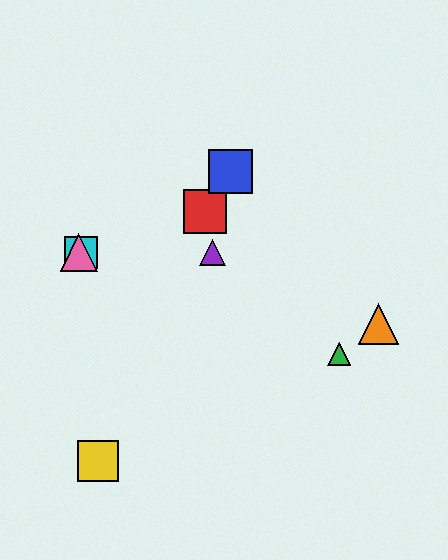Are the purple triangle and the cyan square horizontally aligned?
Yes, both are at y≈253.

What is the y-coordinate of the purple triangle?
The purple triangle is at y≈253.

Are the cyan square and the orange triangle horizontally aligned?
No, the cyan square is at y≈253 and the orange triangle is at y≈324.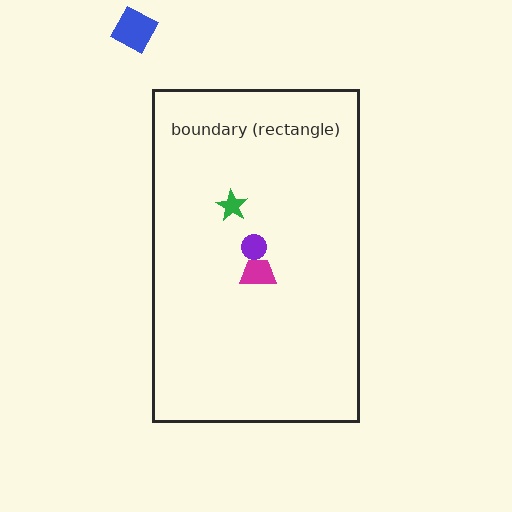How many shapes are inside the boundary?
3 inside, 1 outside.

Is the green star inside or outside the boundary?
Inside.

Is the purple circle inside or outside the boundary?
Inside.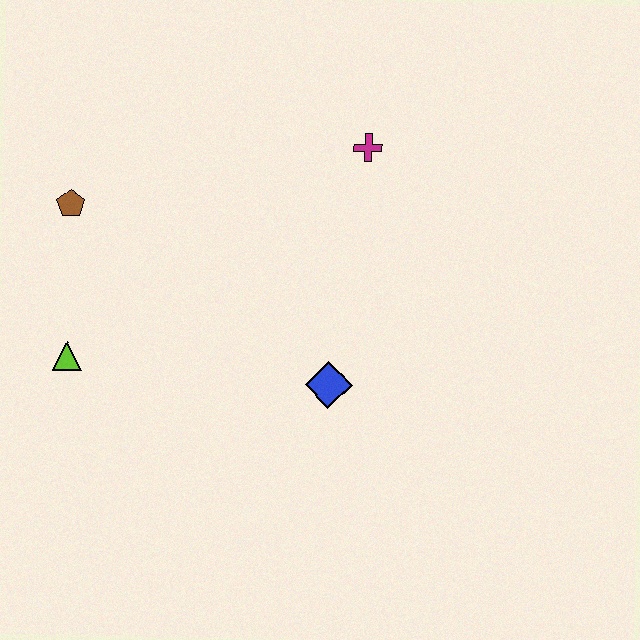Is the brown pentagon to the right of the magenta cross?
No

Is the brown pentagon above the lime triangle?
Yes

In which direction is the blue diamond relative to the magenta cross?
The blue diamond is below the magenta cross.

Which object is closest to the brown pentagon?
The lime triangle is closest to the brown pentagon.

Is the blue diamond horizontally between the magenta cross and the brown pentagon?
Yes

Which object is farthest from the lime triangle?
The magenta cross is farthest from the lime triangle.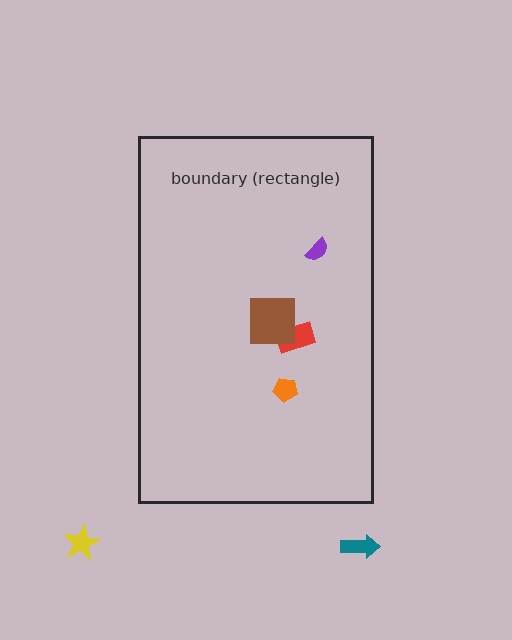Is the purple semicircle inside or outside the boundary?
Inside.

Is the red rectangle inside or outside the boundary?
Inside.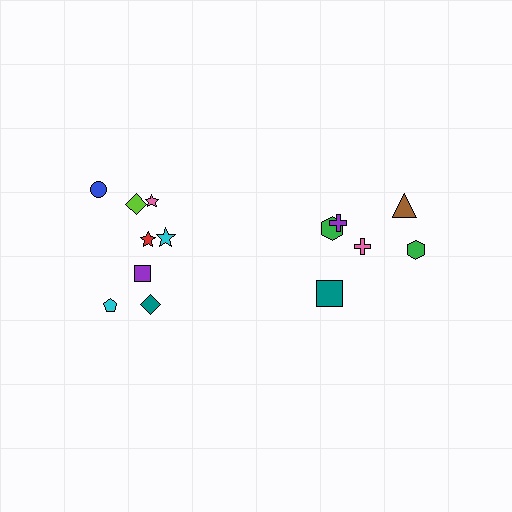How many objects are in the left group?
There are 8 objects.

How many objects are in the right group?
There are 6 objects.